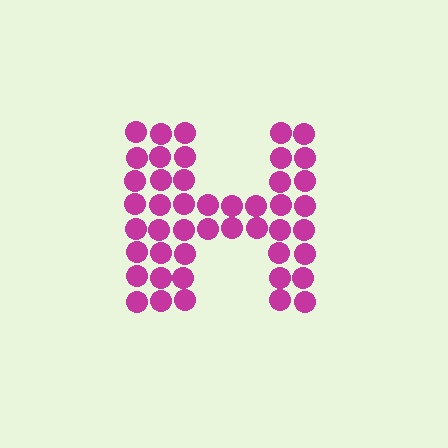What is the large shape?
The large shape is the letter H.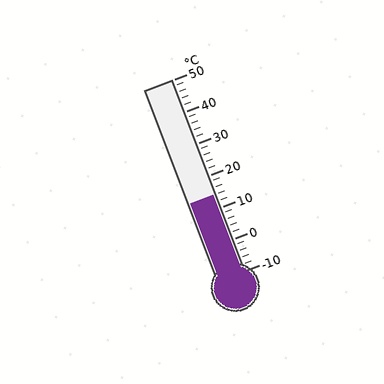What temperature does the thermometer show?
The thermometer shows approximately 14°C.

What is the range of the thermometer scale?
The thermometer scale ranges from -10°C to 50°C.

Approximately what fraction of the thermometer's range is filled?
The thermometer is filled to approximately 40% of its range.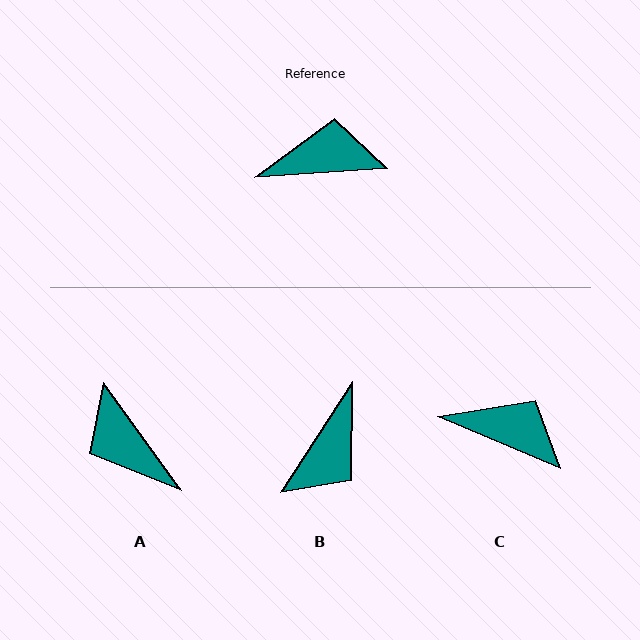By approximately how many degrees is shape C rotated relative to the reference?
Approximately 27 degrees clockwise.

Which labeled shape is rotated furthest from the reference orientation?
B, about 127 degrees away.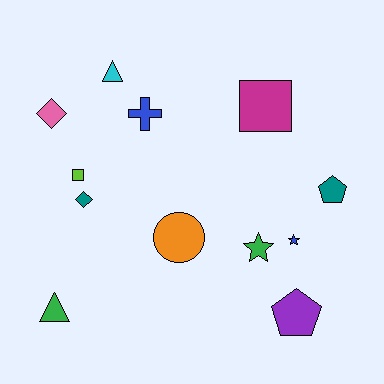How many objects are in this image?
There are 12 objects.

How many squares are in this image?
There are 2 squares.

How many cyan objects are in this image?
There is 1 cyan object.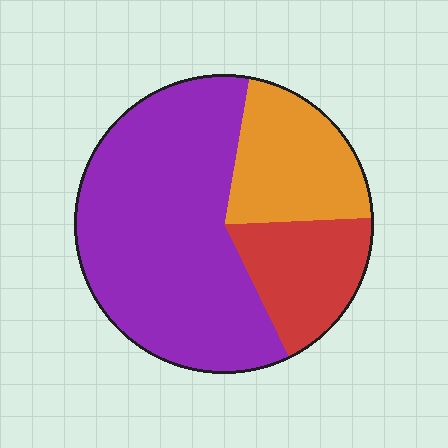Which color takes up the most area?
Purple, at roughly 60%.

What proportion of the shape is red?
Red takes up between a sixth and a third of the shape.